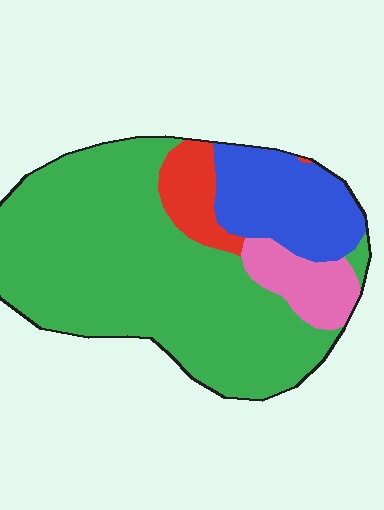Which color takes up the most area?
Green, at roughly 65%.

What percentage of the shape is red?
Red covers 8% of the shape.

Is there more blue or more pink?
Blue.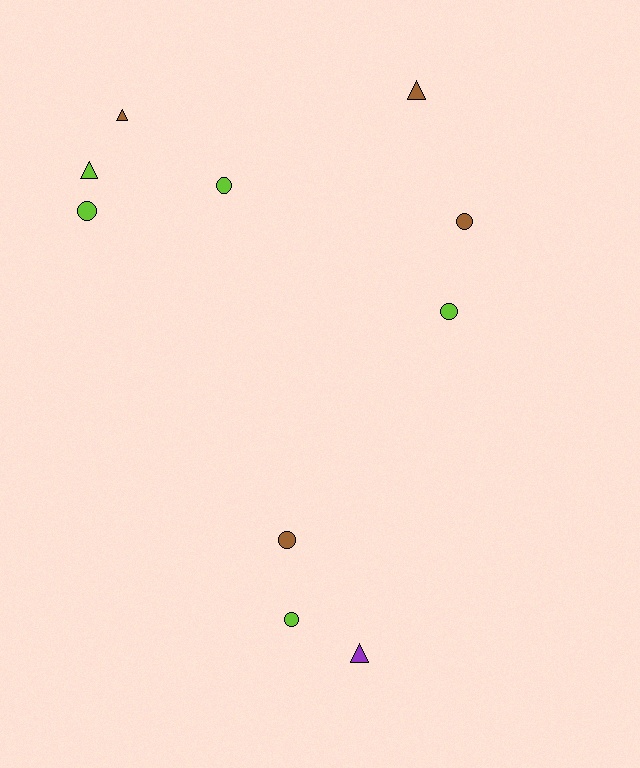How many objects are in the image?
There are 10 objects.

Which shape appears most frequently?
Circle, with 6 objects.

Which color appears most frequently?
Lime, with 5 objects.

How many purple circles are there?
There are no purple circles.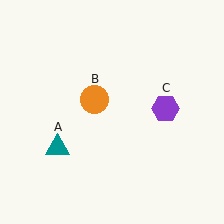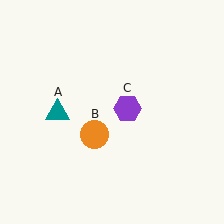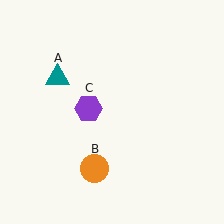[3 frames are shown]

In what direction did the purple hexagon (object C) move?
The purple hexagon (object C) moved left.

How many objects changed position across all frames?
3 objects changed position: teal triangle (object A), orange circle (object B), purple hexagon (object C).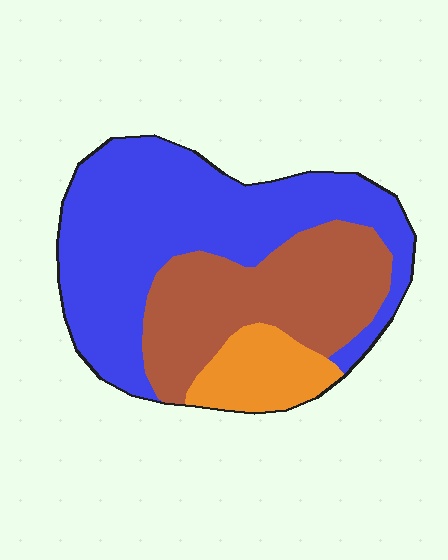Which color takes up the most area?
Blue, at roughly 55%.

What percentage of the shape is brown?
Brown takes up between a quarter and a half of the shape.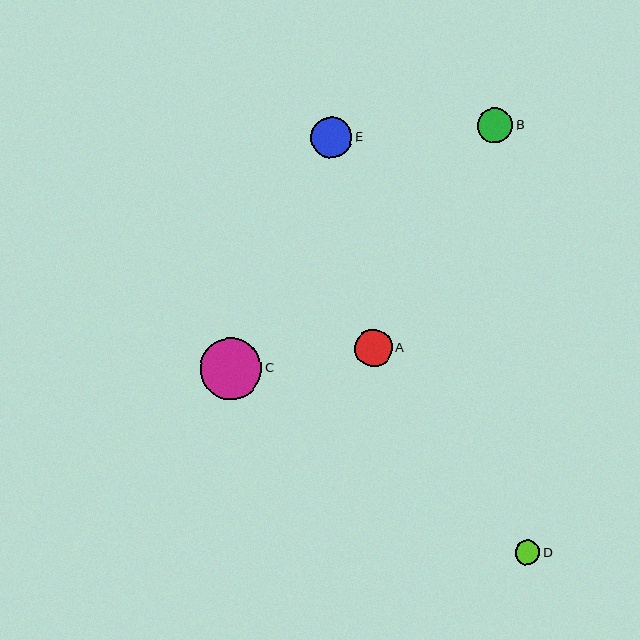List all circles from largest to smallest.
From largest to smallest: C, E, A, B, D.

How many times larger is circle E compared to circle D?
Circle E is approximately 1.7 times the size of circle D.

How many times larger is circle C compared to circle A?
Circle C is approximately 1.6 times the size of circle A.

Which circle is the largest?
Circle C is the largest with a size of approximately 61 pixels.